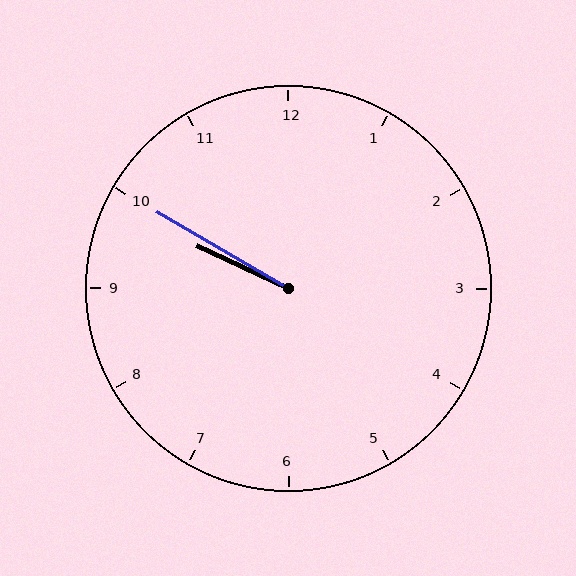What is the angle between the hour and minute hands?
Approximately 5 degrees.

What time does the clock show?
9:50.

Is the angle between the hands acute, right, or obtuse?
It is acute.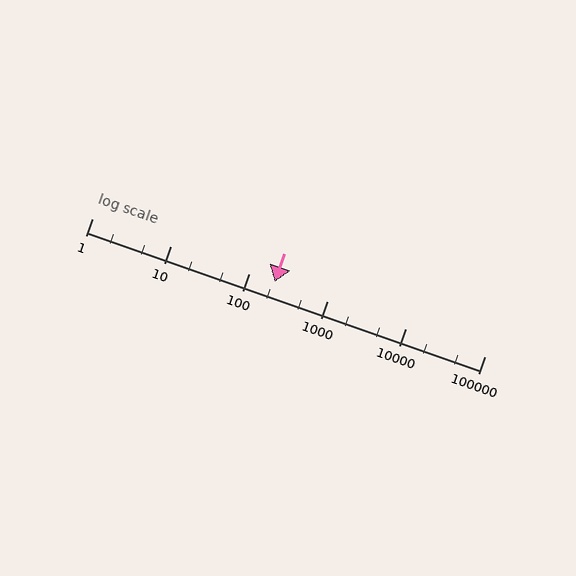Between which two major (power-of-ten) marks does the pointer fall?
The pointer is between 100 and 1000.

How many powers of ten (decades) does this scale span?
The scale spans 5 decades, from 1 to 100000.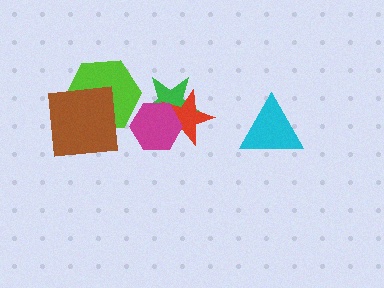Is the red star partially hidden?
Yes, it is partially covered by another shape.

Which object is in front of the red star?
The magenta hexagon is in front of the red star.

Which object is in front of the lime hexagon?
The brown square is in front of the lime hexagon.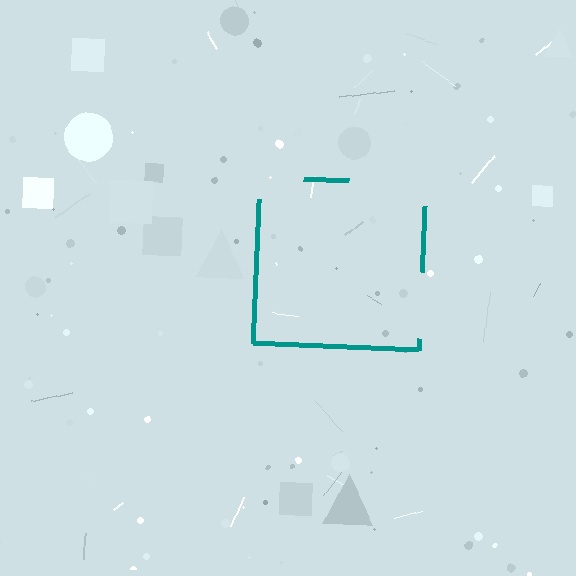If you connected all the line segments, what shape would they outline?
They would outline a square.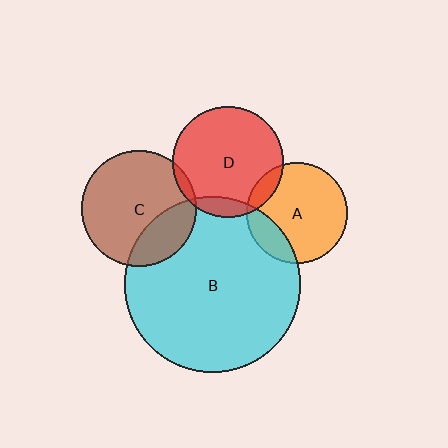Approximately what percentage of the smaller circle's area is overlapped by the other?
Approximately 25%.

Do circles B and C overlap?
Yes.